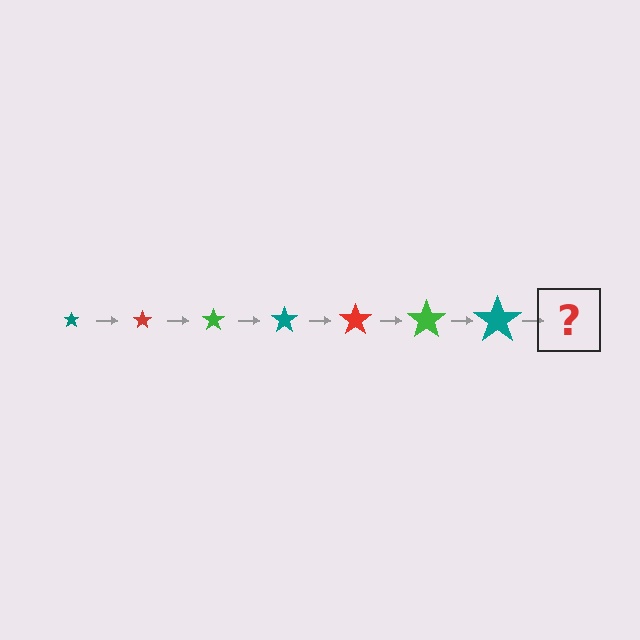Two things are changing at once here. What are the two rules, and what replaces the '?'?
The two rules are that the star grows larger each step and the color cycles through teal, red, and green. The '?' should be a red star, larger than the previous one.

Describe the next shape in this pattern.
It should be a red star, larger than the previous one.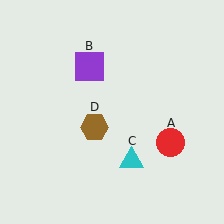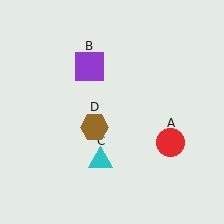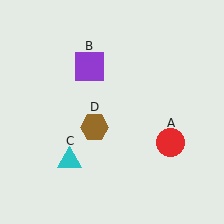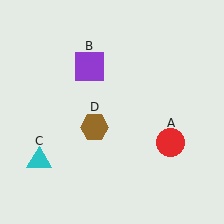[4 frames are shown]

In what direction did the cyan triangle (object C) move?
The cyan triangle (object C) moved left.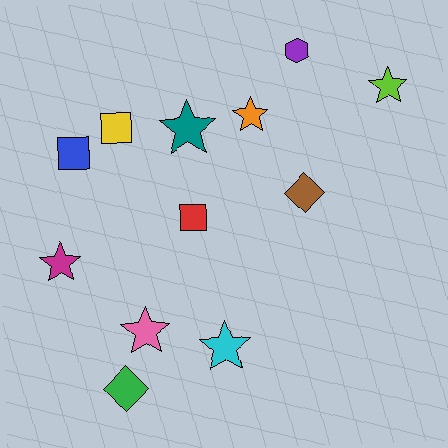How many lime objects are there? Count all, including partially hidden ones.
There is 1 lime object.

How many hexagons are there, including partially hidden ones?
There is 1 hexagon.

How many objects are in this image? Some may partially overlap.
There are 12 objects.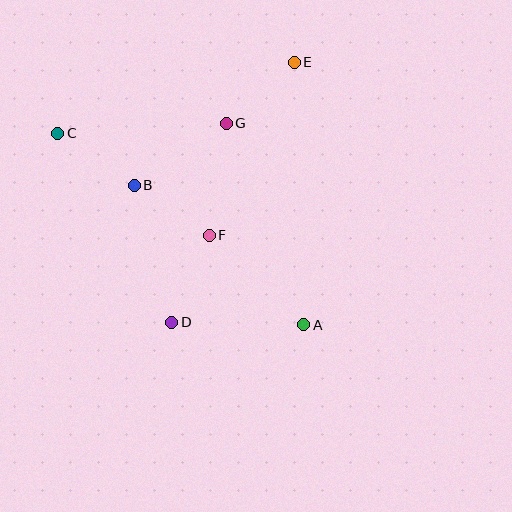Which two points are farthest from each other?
Points A and C are farthest from each other.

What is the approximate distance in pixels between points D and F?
The distance between D and F is approximately 95 pixels.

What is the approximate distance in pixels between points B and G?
The distance between B and G is approximately 111 pixels.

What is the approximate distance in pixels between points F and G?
The distance between F and G is approximately 113 pixels.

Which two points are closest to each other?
Points B and F are closest to each other.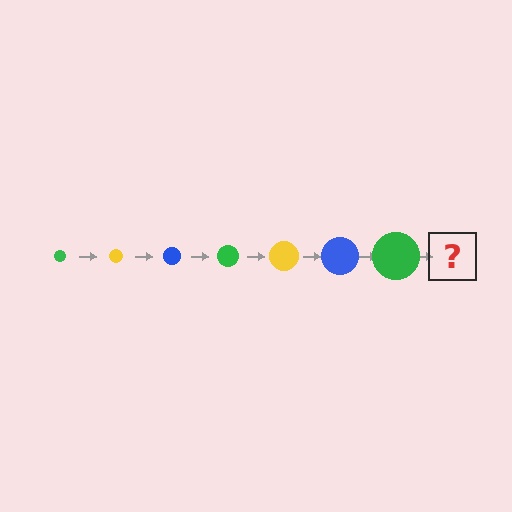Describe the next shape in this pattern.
It should be a yellow circle, larger than the previous one.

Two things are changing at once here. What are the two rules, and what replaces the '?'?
The two rules are that the circle grows larger each step and the color cycles through green, yellow, and blue. The '?' should be a yellow circle, larger than the previous one.